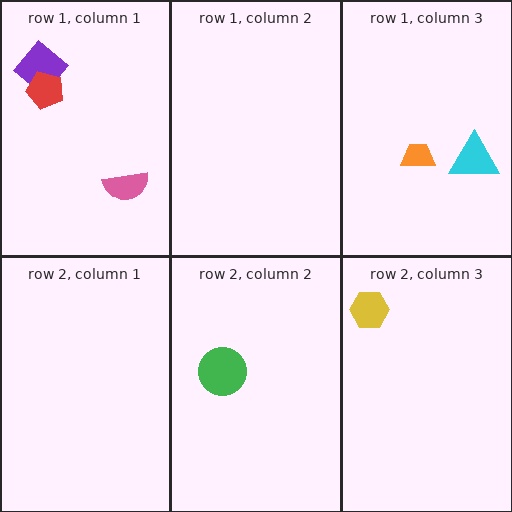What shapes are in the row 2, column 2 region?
The green circle.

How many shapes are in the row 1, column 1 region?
3.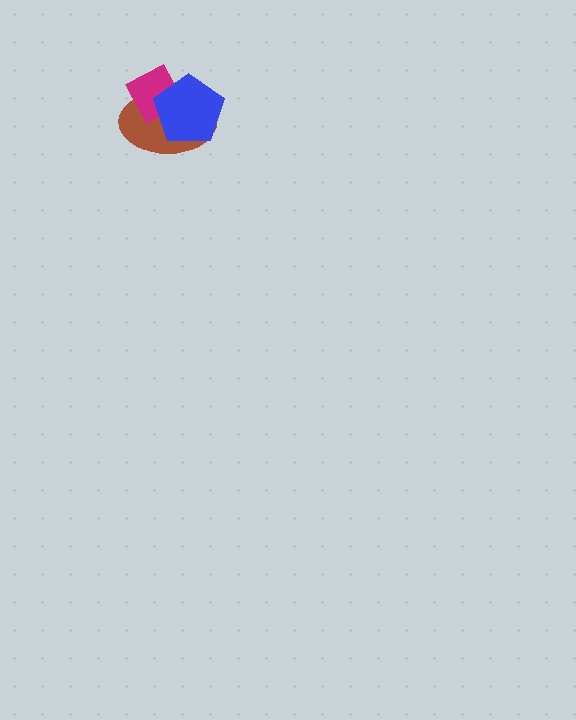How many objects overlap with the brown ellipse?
2 objects overlap with the brown ellipse.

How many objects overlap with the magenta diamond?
2 objects overlap with the magenta diamond.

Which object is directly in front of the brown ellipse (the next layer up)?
The magenta diamond is directly in front of the brown ellipse.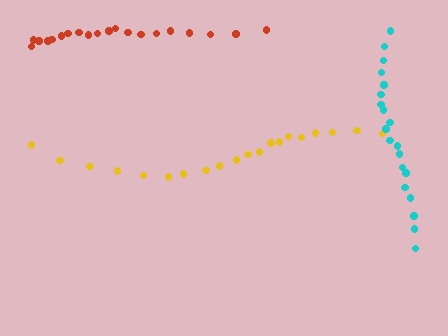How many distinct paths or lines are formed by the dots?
There are 3 distinct paths.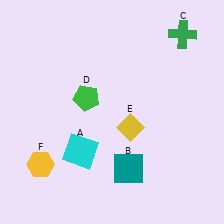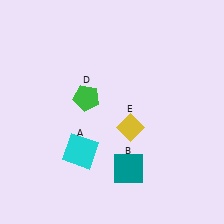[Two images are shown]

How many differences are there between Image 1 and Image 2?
There are 2 differences between the two images.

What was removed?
The green cross (C), the yellow hexagon (F) were removed in Image 2.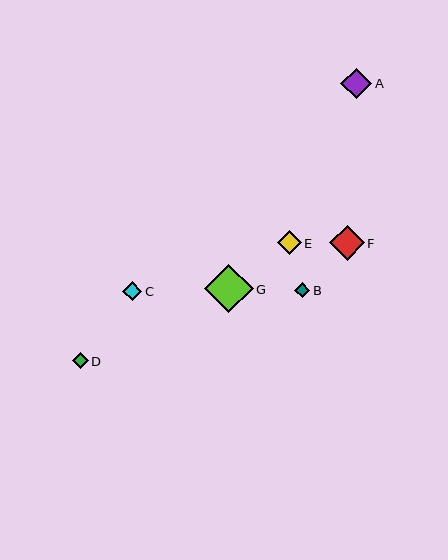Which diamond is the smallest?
Diamond B is the smallest with a size of approximately 15 pixels.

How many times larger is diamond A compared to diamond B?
Diamond A is approximately 2.0 times the size of diamond B.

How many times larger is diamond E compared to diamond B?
Diamond E is approximately 1.5 times the size of diamond B.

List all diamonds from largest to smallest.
From largest to smallest: G, F, A, E, C, D, B.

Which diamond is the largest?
Diamond G is the largest with a size of approximately 48 pixels.